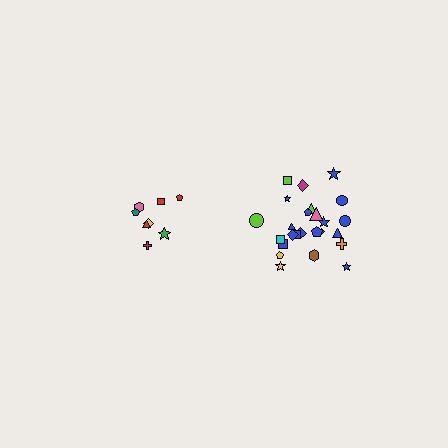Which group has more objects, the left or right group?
The right group.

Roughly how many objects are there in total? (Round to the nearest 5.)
Roughly 35 objects in total.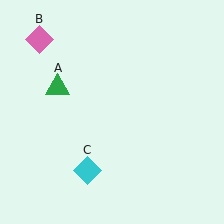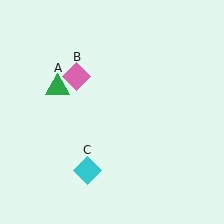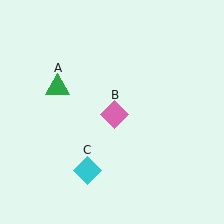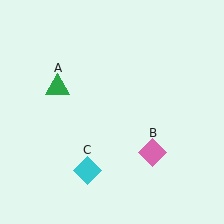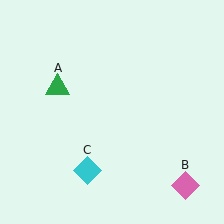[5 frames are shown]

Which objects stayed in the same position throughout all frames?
Green triangle (object A) and cyan diamond (object C) remained stationary.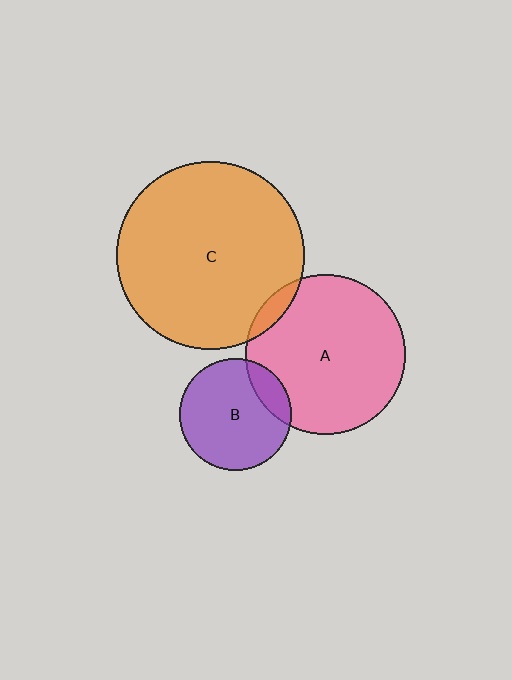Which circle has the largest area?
Circle C (orange).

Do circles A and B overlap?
Yes.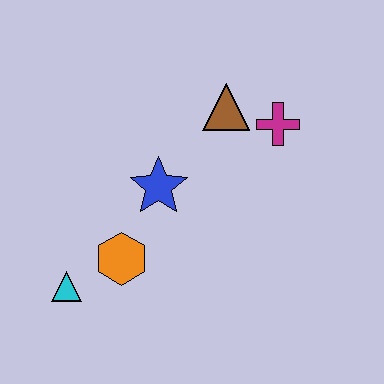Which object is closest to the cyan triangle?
The orange hexagon is closest to the cyan triangle.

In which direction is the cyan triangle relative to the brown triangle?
The cyan triangle is below the brown triangle.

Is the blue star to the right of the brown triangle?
No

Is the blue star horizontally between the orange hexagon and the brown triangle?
Yes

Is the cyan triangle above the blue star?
No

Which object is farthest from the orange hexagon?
The magenta cross is farthest from the orange hexagon.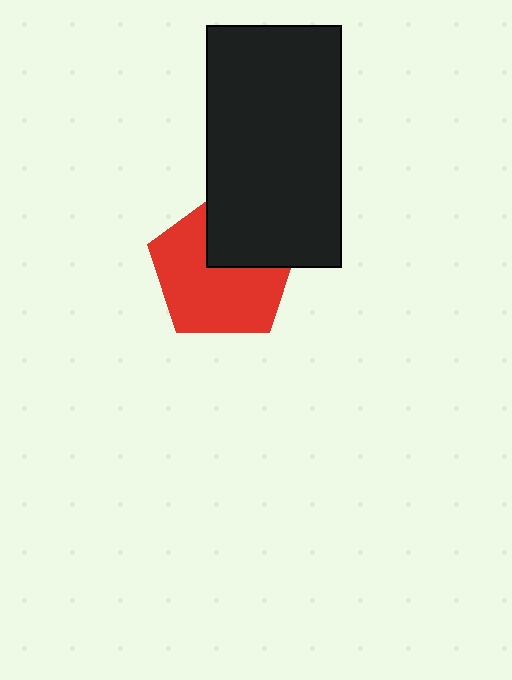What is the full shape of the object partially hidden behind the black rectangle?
The partially hidden object is a red pentagon.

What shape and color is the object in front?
The object in front is a black rectangle.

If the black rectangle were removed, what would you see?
You would see the complete red pentagon.